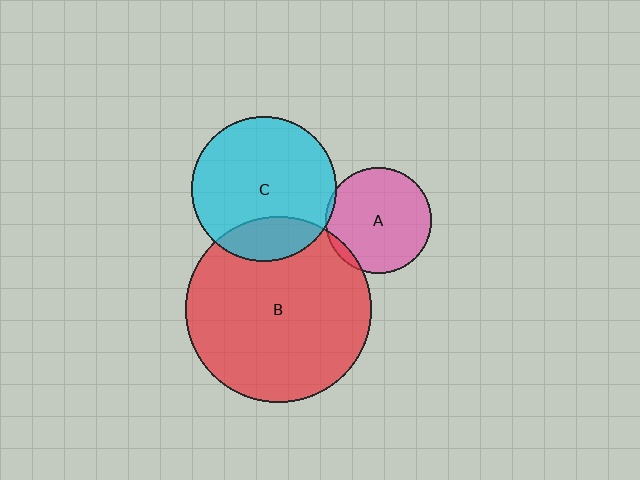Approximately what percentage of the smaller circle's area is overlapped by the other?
Approximately 5%.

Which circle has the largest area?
Circle B (red).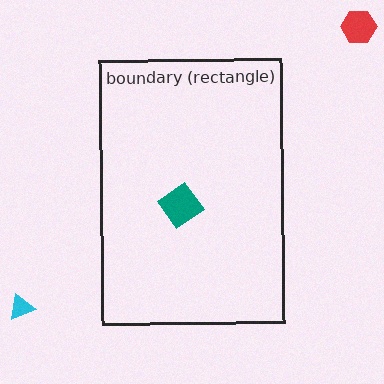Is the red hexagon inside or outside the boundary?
Outside.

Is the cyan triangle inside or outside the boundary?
Outside.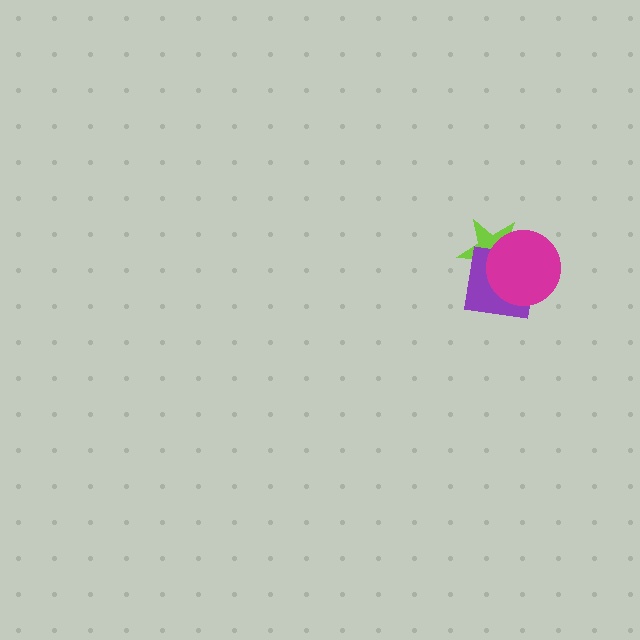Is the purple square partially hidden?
Yes, it is partially covered by another shape.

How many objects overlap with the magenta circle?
2 objects overlap with the magenta circle.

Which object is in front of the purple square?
The magenta circle is in front of the purple square.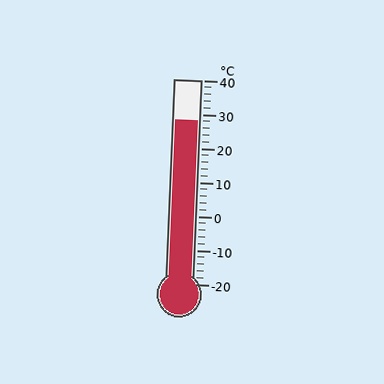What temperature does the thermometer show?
The thermometer shows approximately 28°C.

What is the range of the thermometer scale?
The thermometer scale ranges from -20°C to 40°C.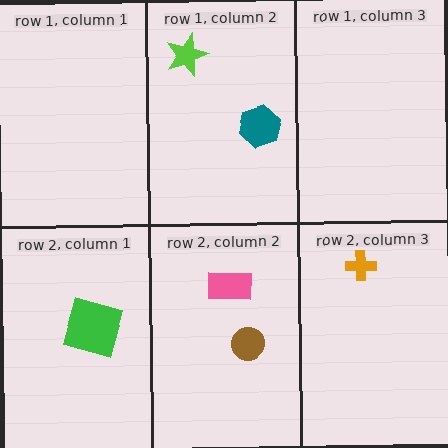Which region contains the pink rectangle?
The row 2, column 2 region.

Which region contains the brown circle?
The row 2, column 2 region.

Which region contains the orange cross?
The row 2, column 3 region.